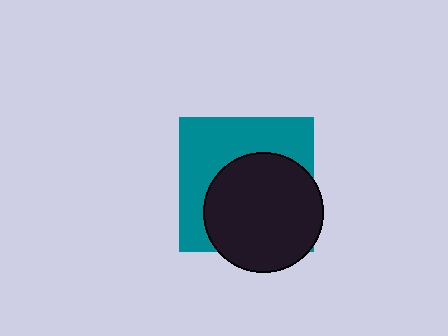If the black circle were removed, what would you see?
You would see the complete teal square.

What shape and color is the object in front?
The object in front is a black circle.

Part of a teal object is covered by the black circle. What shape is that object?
It is a square.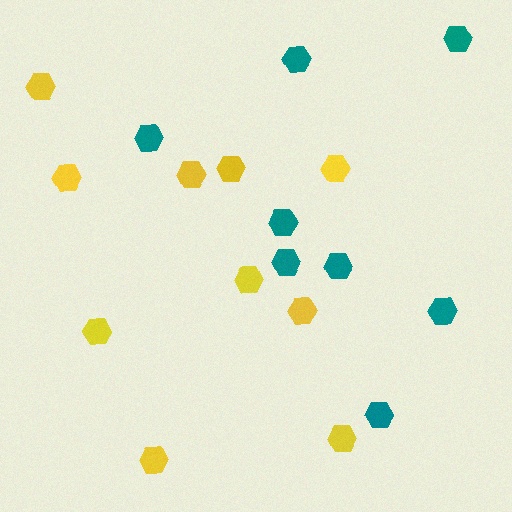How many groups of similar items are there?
There are 2 groups: one group of teal hexagons (8) and one group of yellow hexagons (10).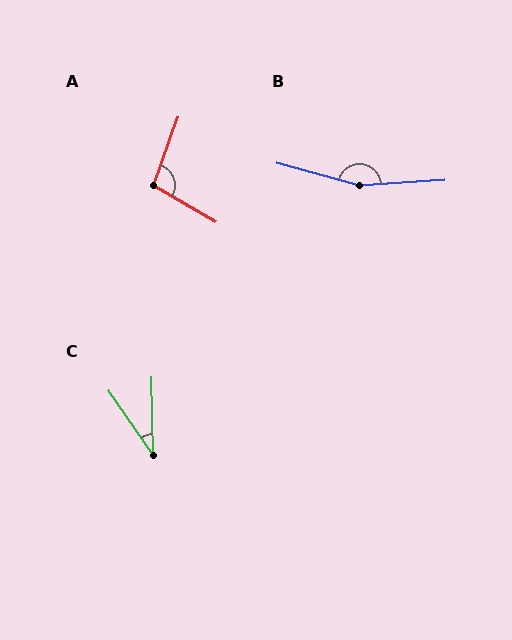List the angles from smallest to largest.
C (33°), A (101°), B (161°).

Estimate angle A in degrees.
Approximately 101 degrees.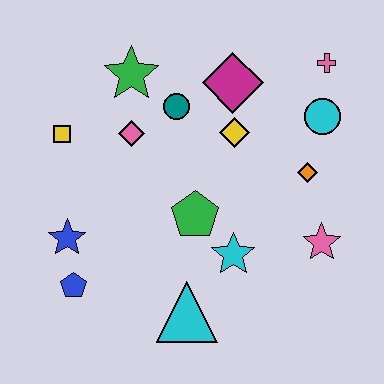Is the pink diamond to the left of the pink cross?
Yes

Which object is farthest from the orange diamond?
The blue pentagon is farthest from the orange diamond.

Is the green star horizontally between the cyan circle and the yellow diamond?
No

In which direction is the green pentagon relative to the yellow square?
The green pentagon is to the right of the yellow square.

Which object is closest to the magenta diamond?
The yellow diamond is closest to the magenta diamond.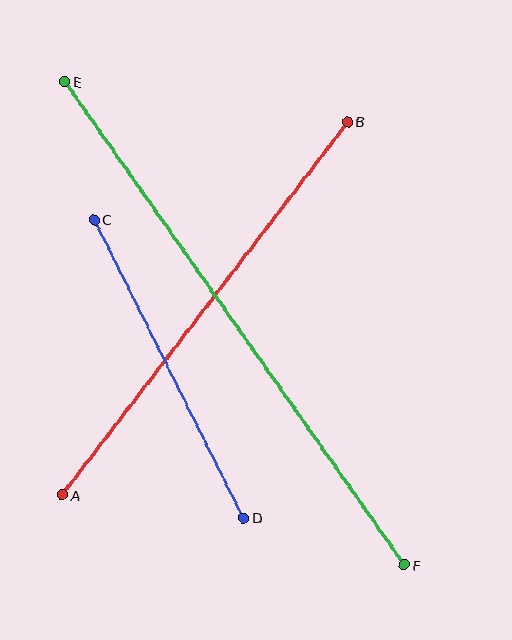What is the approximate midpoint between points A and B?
The midpoint is at approximately (205, 308) pixels.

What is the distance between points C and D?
The distance is approximately 334 pixels.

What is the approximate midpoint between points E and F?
The midpoint is at approximately (234, 323) pixels.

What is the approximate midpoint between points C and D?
The midpoint is at approximately (169, 369) pixels.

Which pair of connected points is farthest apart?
Points E and F are farthest apart.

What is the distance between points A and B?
The distance is approximately 470 pixels.